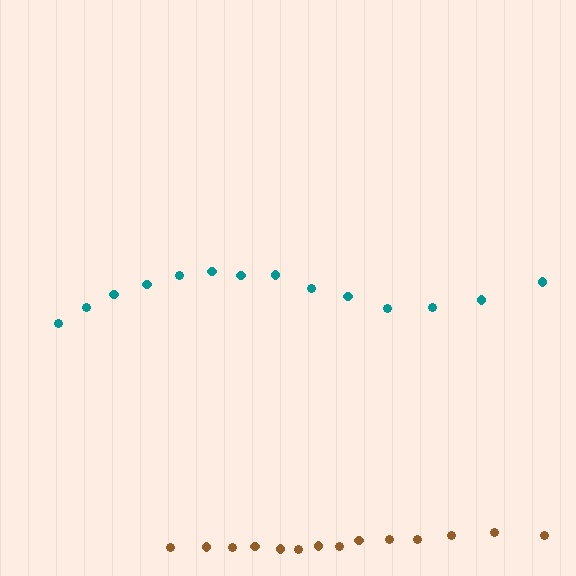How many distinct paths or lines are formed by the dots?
There are 2 distinct paths.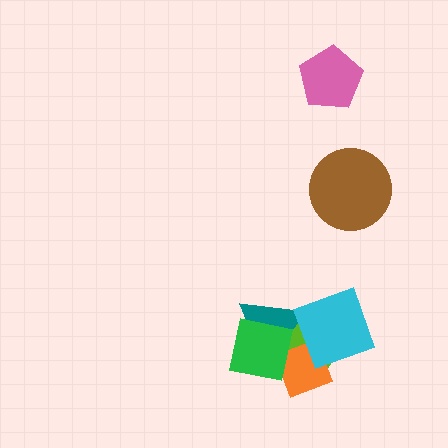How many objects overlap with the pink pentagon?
0 objects overlap with the pink pentagon.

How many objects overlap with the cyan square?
2 objects overlap with the cyan square.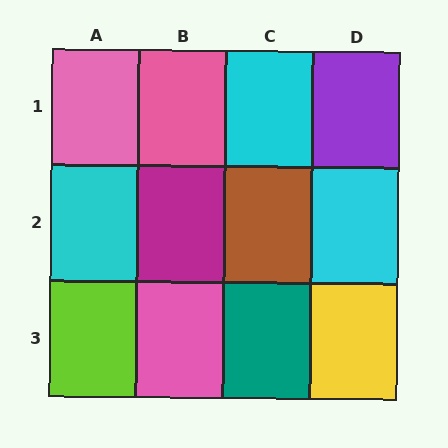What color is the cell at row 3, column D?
Yellow.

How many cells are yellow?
1 cell is yellow.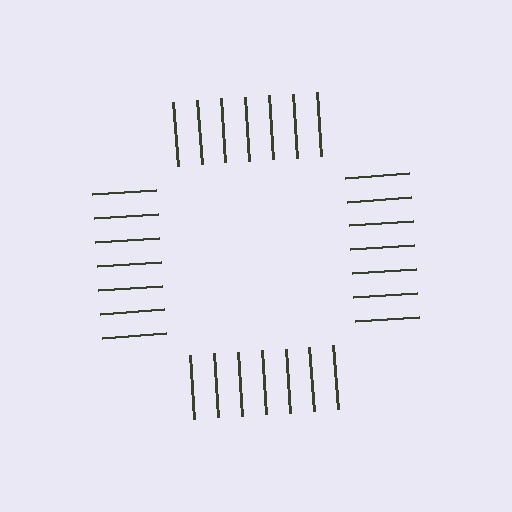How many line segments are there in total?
28 — 7 along each of the 4 edges.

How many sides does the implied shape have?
4 sides — the line-ends trace a square.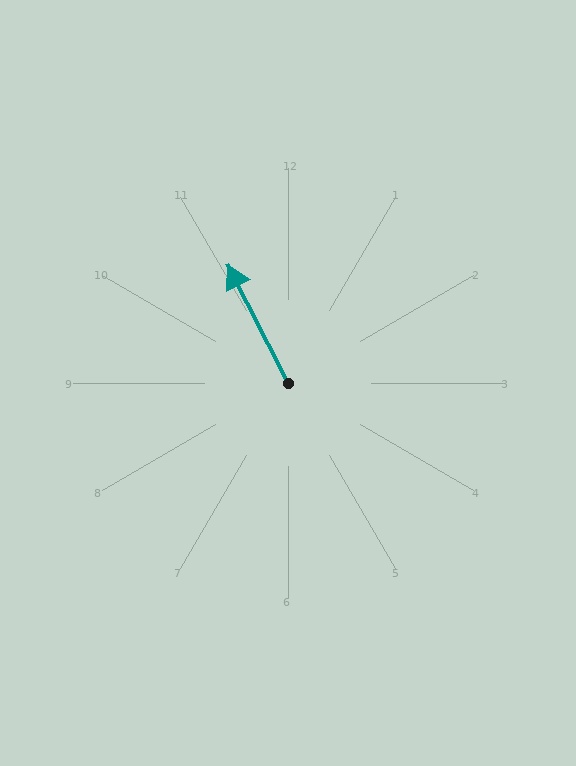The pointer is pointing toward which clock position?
Roughly 11 o'clock.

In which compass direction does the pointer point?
Northwest.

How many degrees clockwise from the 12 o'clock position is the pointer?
Approximately 333 degrees.